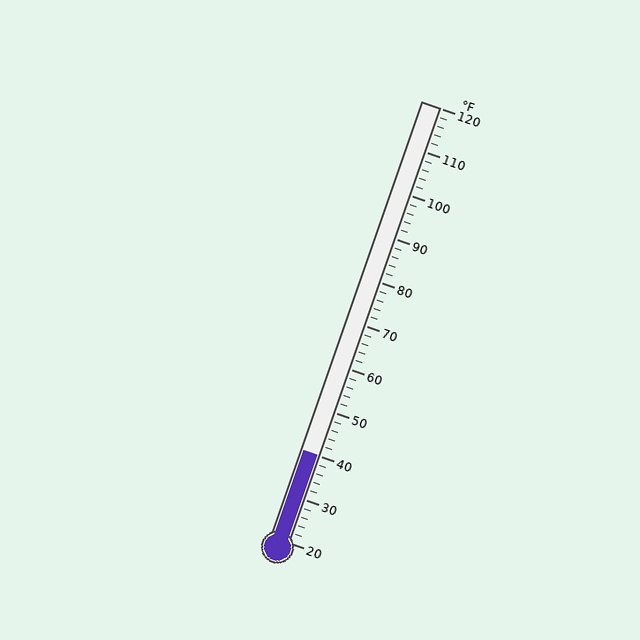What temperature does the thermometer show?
The thermometer shows approximately 40°F.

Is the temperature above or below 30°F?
The temperature is above 30°F.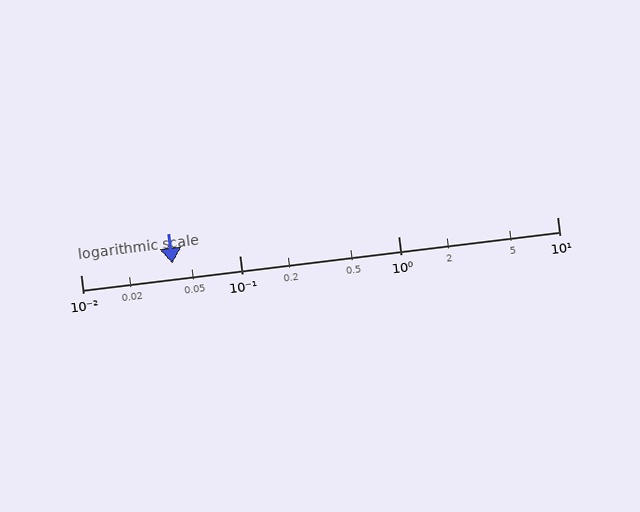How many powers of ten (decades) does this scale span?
The scale spans 3 decades, from 0.01 to 10.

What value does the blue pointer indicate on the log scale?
The pointer indicates approximately 0.038.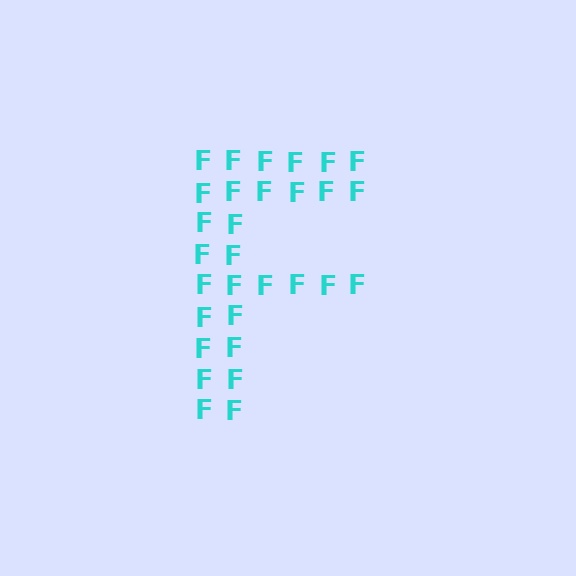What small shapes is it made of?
It is made of small letter F's.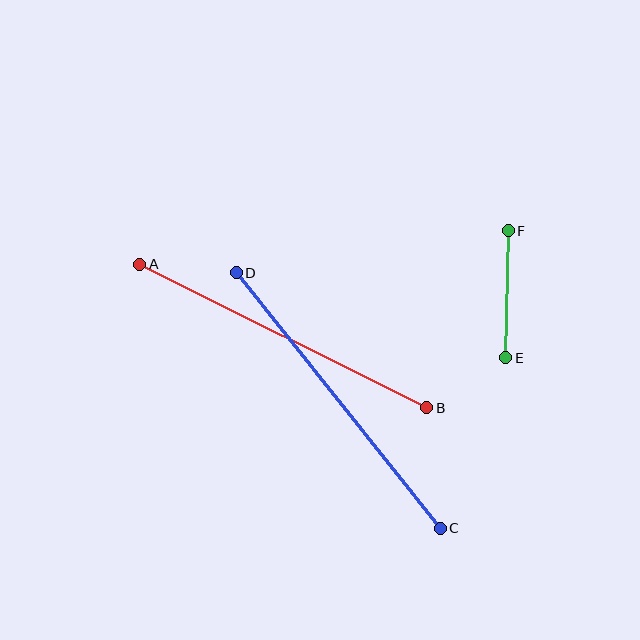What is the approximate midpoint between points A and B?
The midpoint is at approximately (283, 336) pixels.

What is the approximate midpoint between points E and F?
The midpoint is at approximately (507, 294) pixels.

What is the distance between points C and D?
The distance is approximately 327 pixels.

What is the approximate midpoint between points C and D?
The midpoint is at approximately (338, 400) pixels.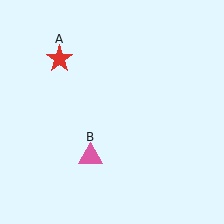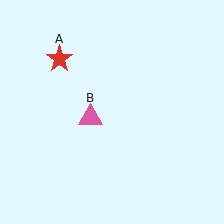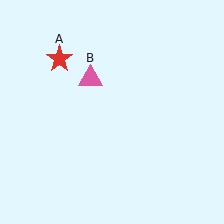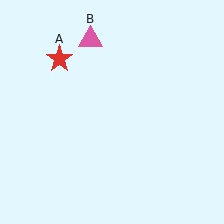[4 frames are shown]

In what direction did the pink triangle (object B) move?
The pink triangle (object B) moved up.